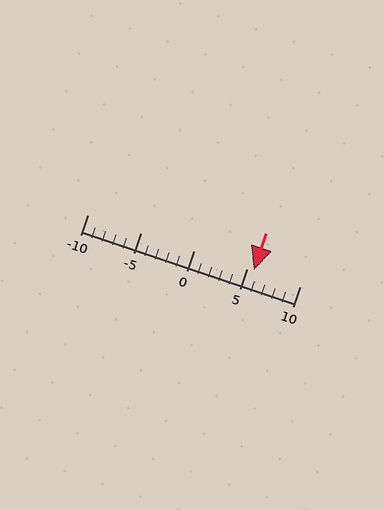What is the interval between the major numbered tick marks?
The major tick marks are spaced 5 units apart.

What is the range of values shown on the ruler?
The ruler shows values from -10 to 10.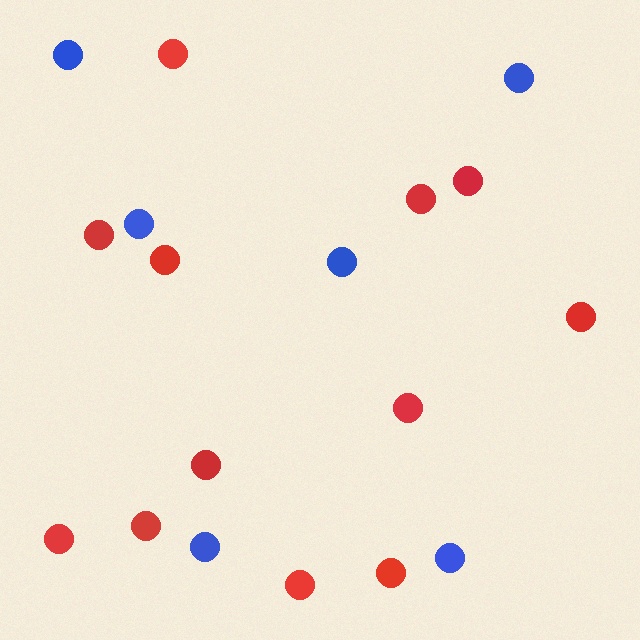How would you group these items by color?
There are 2 groups: one group of blue circles (6) and one group of red circles (12).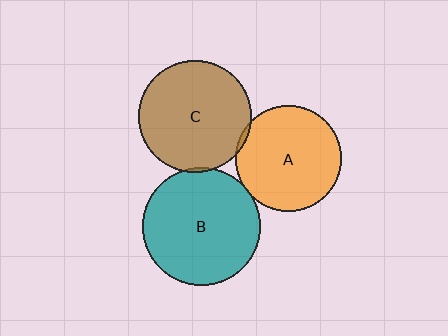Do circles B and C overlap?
Yes.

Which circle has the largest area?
Circle B (teal).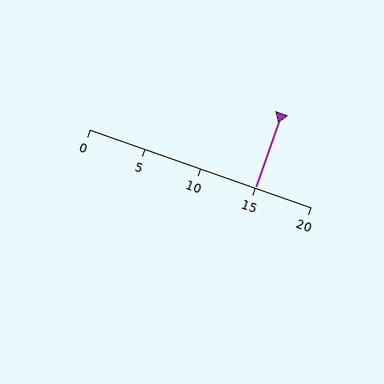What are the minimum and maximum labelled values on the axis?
The axis runs from 0 to 20.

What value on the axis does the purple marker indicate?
The marker indicates approximately 15.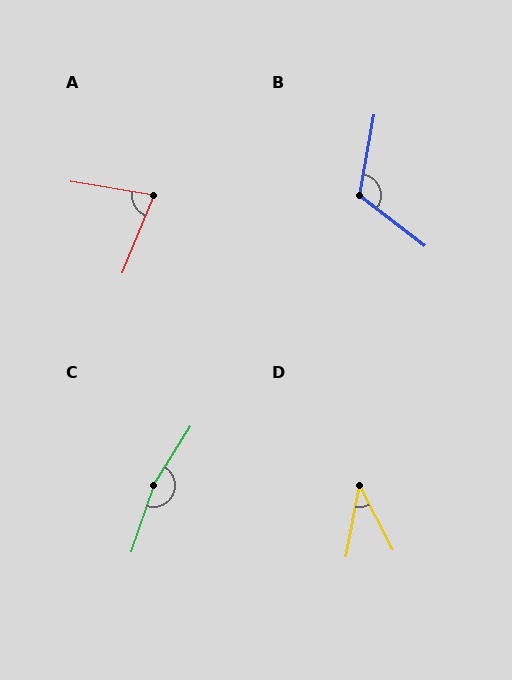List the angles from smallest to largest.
D (38°), A (78°), B (117°), C (167°).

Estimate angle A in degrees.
Approximately 78 degrees.